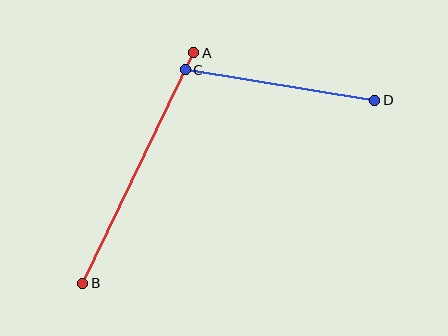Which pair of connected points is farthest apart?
Points A and B are farthest apart.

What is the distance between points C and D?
The distance is approximately 192 pixels.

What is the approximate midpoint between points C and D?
The midpoint is at approximately (280, 85) pixels.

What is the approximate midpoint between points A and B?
The midpoint is at approximately (138, 168) pixels.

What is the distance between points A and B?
The distance is approximately 256 pixels.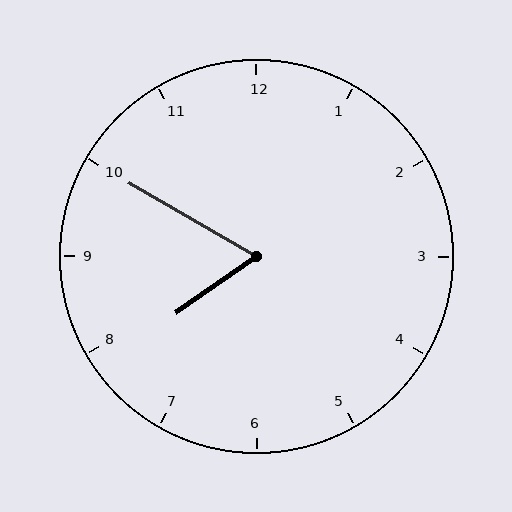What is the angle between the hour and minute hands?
Approximately 65 degrees.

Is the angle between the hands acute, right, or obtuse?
It is acute.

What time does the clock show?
7:50.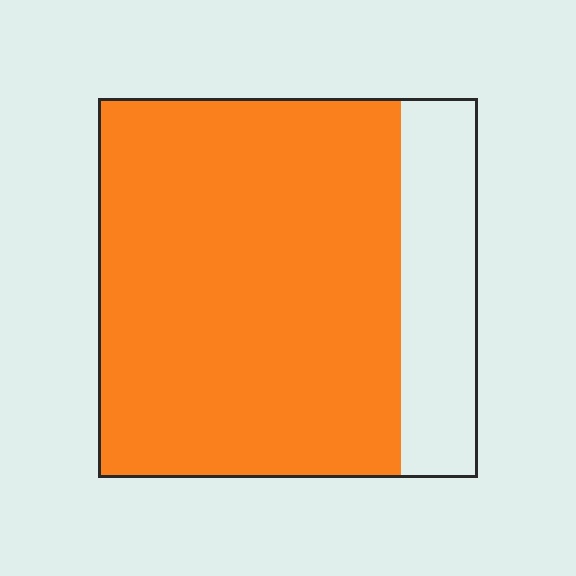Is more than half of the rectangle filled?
Yes.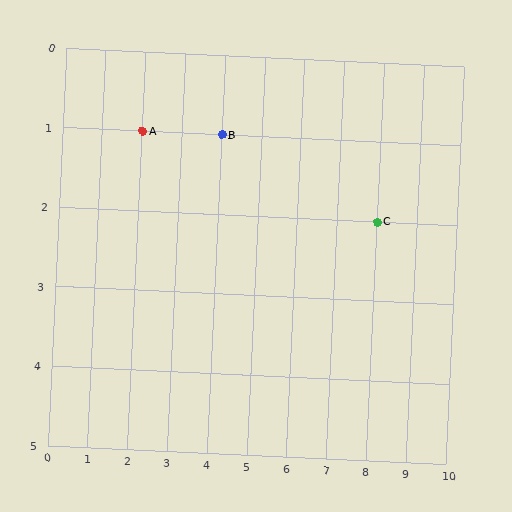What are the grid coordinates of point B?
Point B is at grid coordinates (4, 1).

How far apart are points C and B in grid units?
Points C and B are 4 columns and 1 row apart (about 4.1 grid units diagonally).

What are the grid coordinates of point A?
Point A is at grid coordinates (2, 1).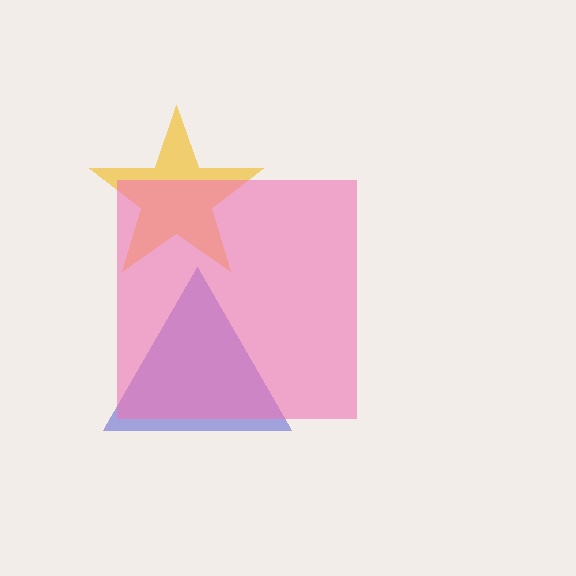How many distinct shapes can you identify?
There are 3 distinct shapes: a blue triangle, a yellow star, a pink square.